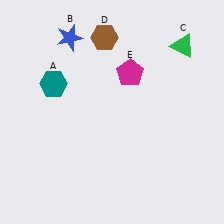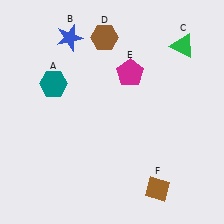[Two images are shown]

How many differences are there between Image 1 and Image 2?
There is 1 difference between the two images.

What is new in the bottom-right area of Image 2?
A brown diamond (F) was added in the bottom-right area of Image 2.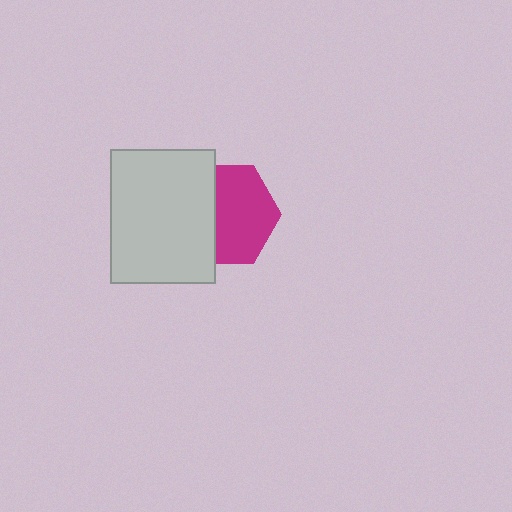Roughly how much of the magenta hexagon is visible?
About half of it is visible (roughly 61%).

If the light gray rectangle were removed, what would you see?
You would see the complete magenta hexagon.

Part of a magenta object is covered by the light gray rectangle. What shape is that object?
It is a hexagon.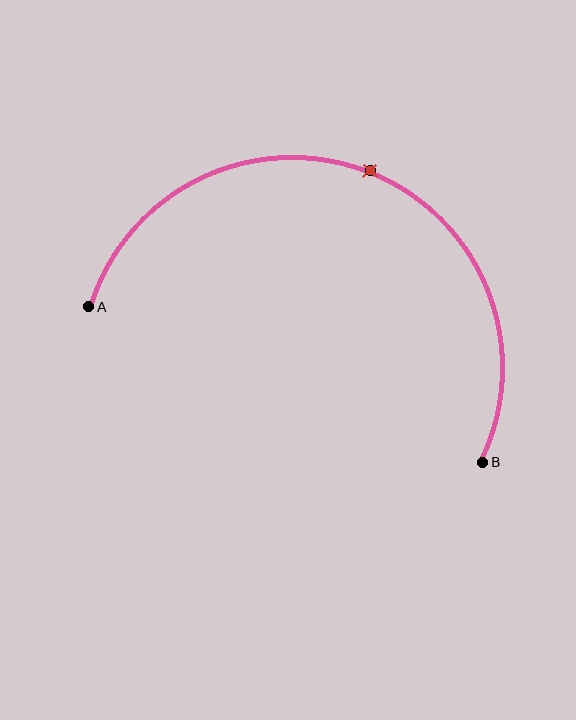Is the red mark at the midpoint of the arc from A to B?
Yes. The red mark lies on the arc at equal arc-length from both A and B — it is the arc midpoint.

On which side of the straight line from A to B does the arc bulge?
The arc bulges above the straight line connecting A and B.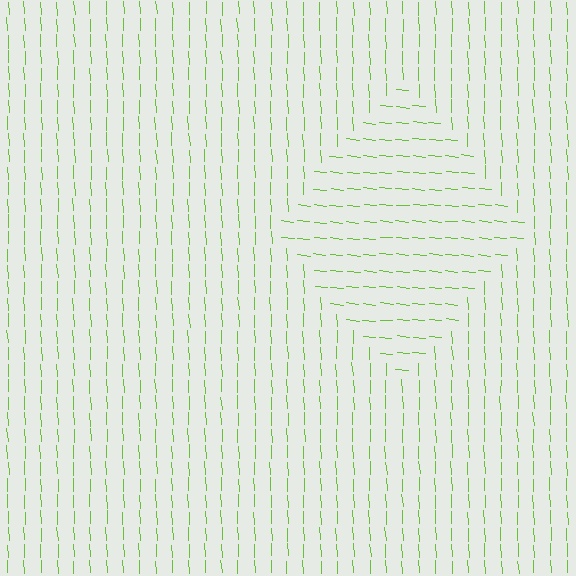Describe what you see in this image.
The image is filled with small lime line segments. A diamond region in the image has lines oriented differently from the surrounding lines, creating a visible texture boundary.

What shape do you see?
I see a diamond.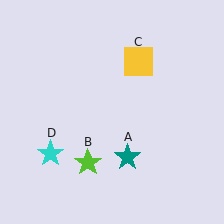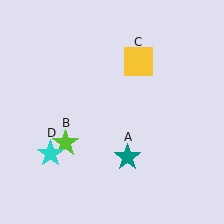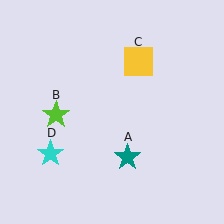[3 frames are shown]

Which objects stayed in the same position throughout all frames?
Teal star (object A) and yellow square (object C) and cyan star (object D) remained stationary.